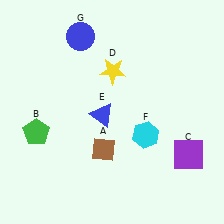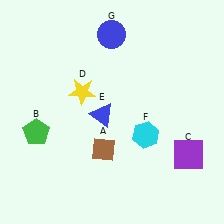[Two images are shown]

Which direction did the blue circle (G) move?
The blue circle (G) moved right.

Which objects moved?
The objects that moved are: the yellow star (D), the blue circle (G).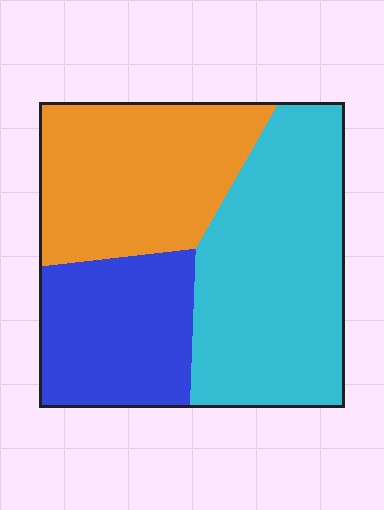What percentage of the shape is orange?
Orange takes up about one third (1/3) of the shape.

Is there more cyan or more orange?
Cyan.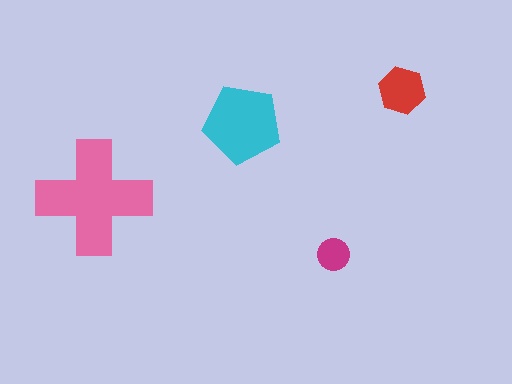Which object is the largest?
The pink cross.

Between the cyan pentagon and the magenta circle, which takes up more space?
The cyan pentagon.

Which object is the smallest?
The magenta circle.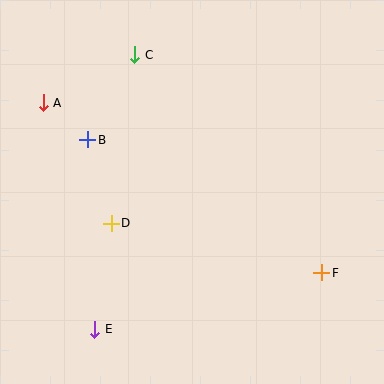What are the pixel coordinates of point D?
Point D is at (111, 223).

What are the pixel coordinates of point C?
Point C is at (135, 55).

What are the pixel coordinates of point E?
Point E is at (95, 329).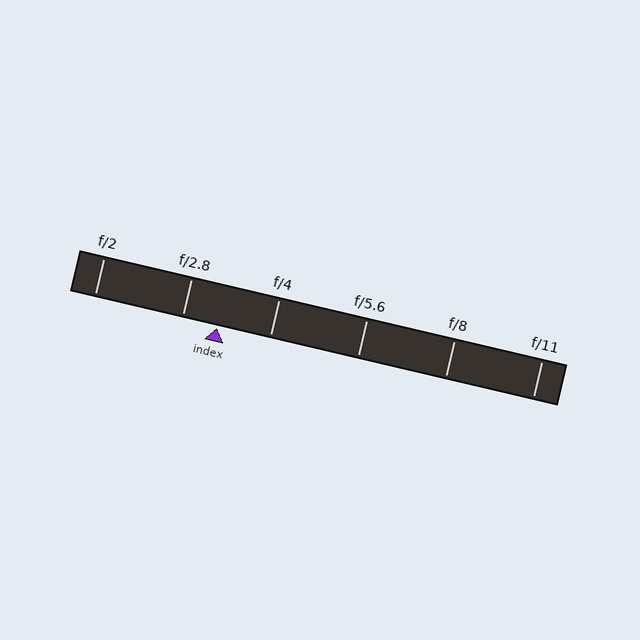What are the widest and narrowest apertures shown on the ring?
The widest aperture shown is f/2 and the narrowest is f/11.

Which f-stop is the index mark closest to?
The index mark is closest to f/2.8.